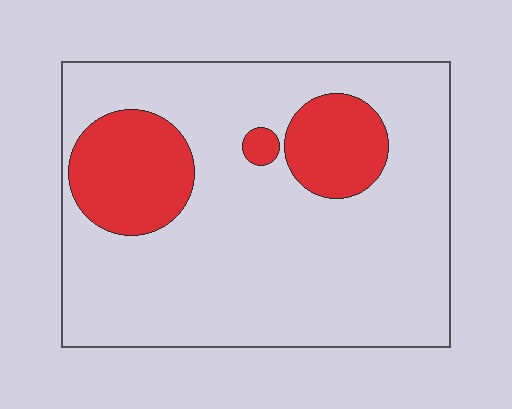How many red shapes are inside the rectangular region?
3.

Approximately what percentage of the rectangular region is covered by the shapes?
Approximately 20%.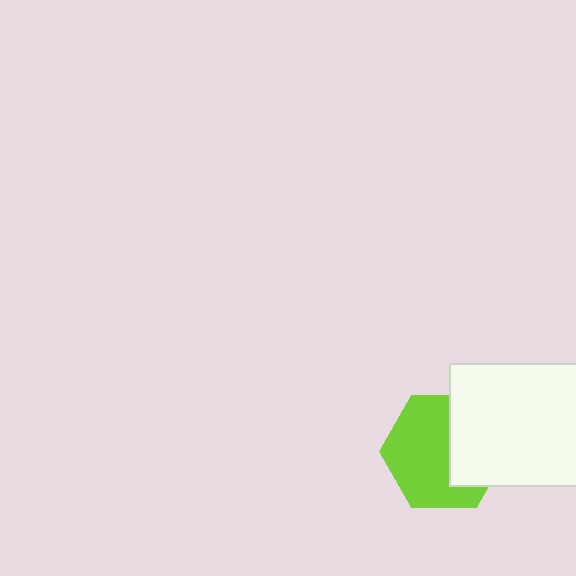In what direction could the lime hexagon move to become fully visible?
The lime hexagon could move left. That would shift it out from behind the white rectangle entirely.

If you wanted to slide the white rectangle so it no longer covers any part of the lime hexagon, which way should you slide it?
Slide it right — that is the most direct way to separate the two shapes.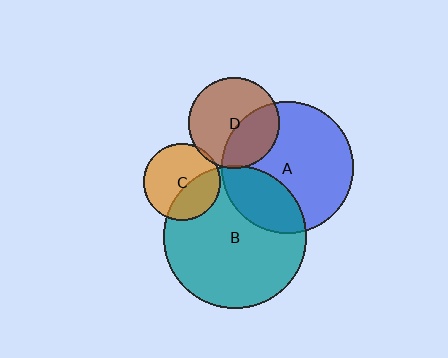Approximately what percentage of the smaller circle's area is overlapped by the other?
Approximately 25%.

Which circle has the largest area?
Circle B (teal).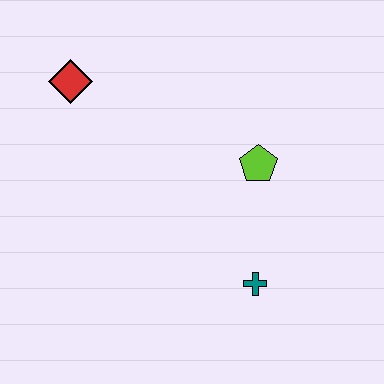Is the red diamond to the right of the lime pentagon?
No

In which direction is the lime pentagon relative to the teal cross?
The lime pentagon is above the teal cross.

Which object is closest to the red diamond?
The lime pentagon is closest to the red diamond.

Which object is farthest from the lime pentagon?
The red diamond is farthest from the lime pentagon.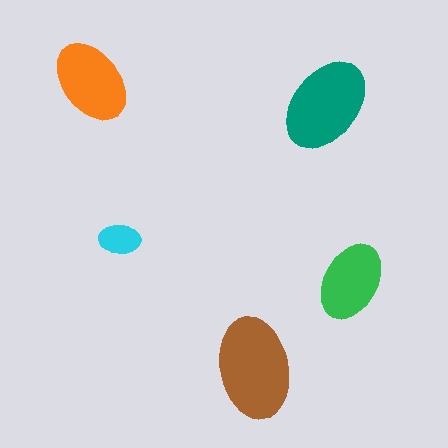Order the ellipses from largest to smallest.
the brown one, the teal one, the orange one, the green one, the cyan one.